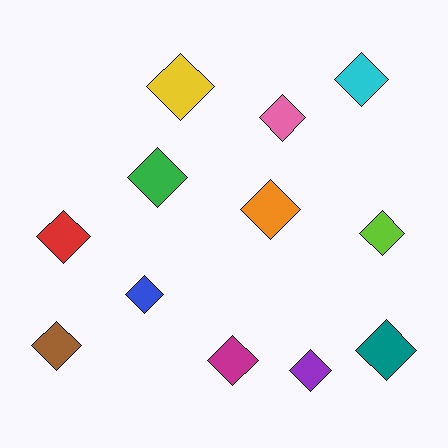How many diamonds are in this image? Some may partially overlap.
There are 12 diamonds.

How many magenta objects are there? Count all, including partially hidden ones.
There is 1 magenta object.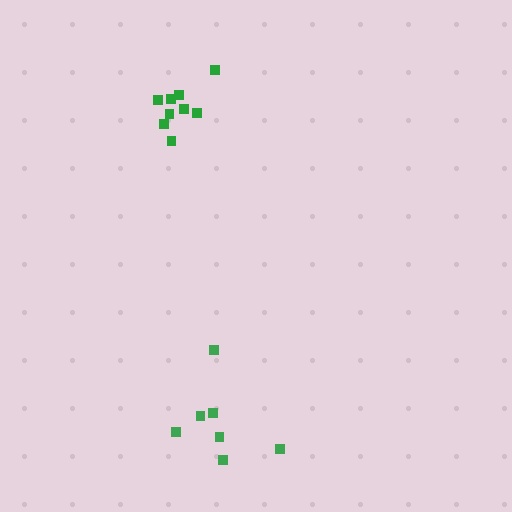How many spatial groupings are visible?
There are 2 spatial groupings.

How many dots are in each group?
Group 1: 7 dots, Group 2: 9 dots (16 total).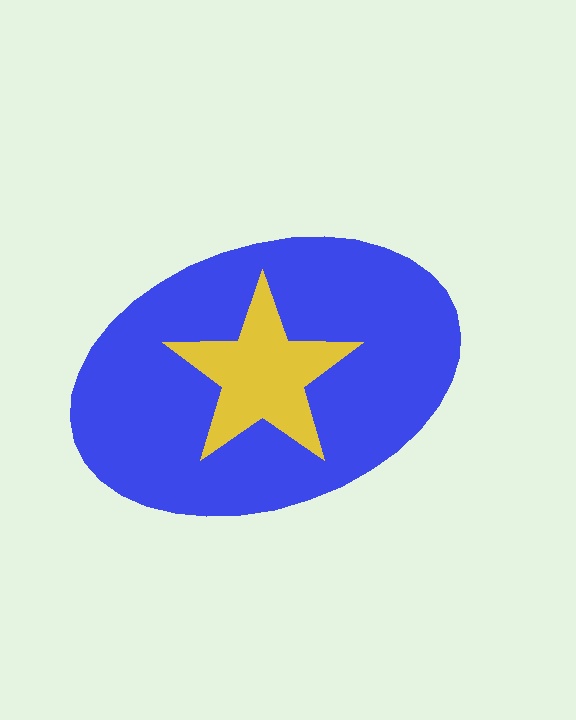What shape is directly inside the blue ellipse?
The yellow star.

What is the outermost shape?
The blue ellipse.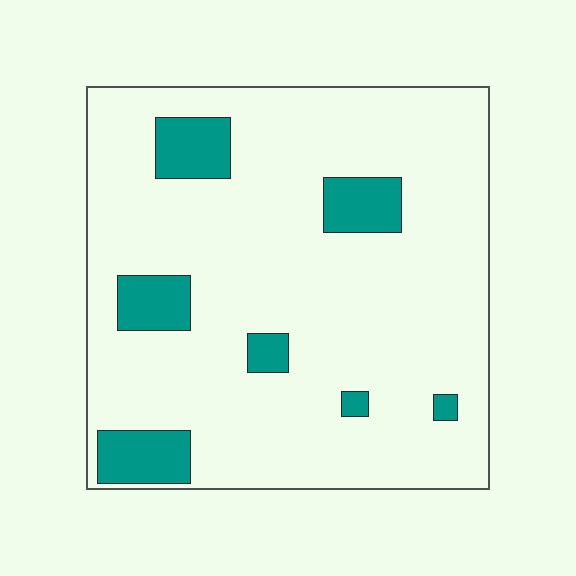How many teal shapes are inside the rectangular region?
7.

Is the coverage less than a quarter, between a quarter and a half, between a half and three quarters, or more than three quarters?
Less than a quarter.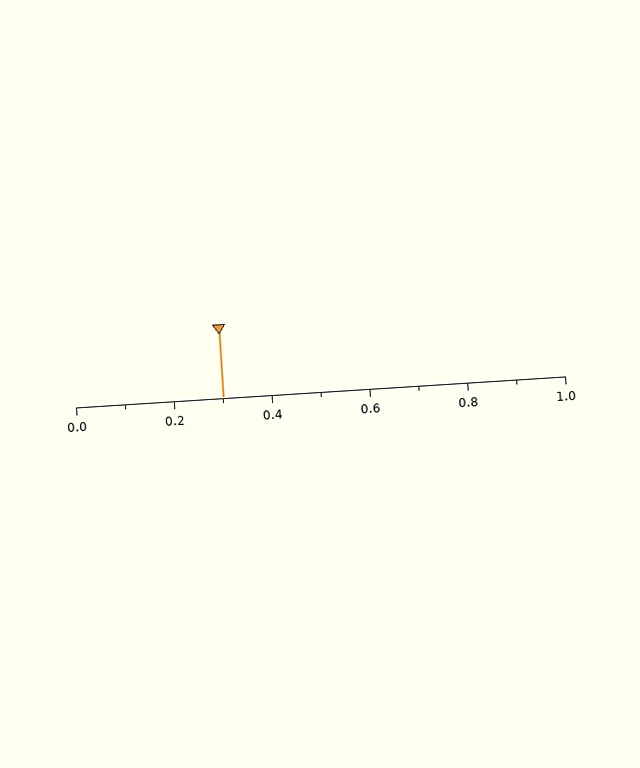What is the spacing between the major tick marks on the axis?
The major ticks are spaced 0.2 apart.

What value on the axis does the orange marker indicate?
The marker indicates approximately 0.3.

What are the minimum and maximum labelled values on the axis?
The axis runs from 0.0 to 1.0.